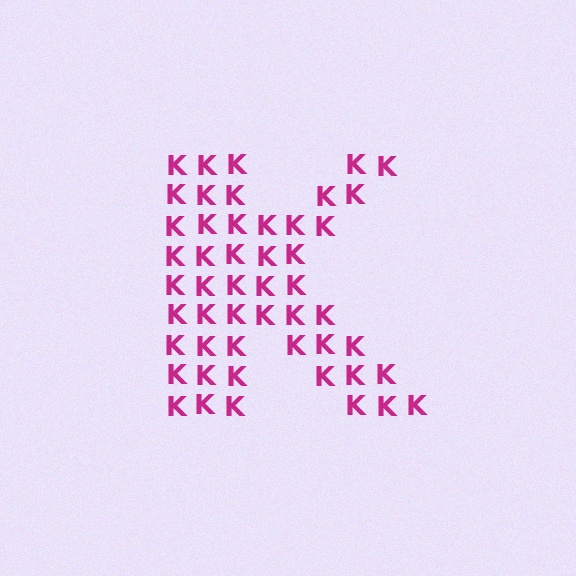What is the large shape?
The large shape is the letter K.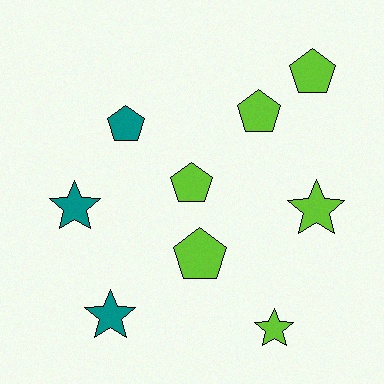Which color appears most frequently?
Lime, with 6 objects.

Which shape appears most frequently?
Pentagon, with 5 objects.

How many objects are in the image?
There are 9 objects.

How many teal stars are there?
There are 2 teal stars.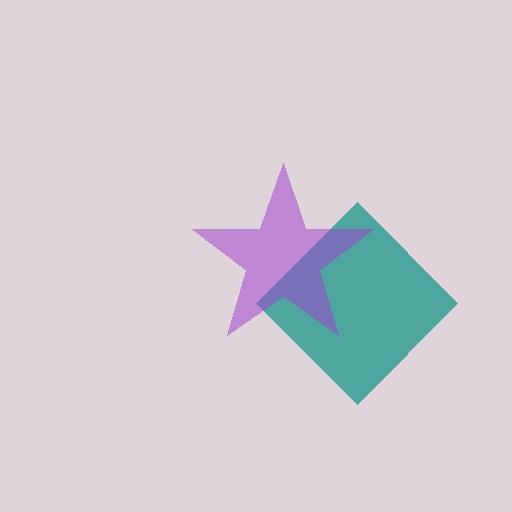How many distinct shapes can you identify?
There are 2 distinct shapes: a teal diamond, a purple star.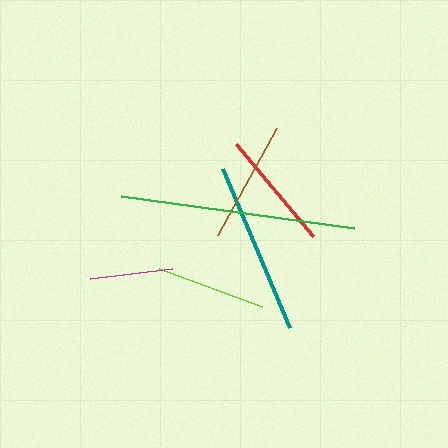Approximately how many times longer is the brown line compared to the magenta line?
The brown line is approximately 1.5 times the length of the magenta line.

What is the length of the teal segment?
The teal segment is approximately 172 pixels long.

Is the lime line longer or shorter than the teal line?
The teal line is longer than the lime line.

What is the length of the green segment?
The green segment is approximately 236 pixels long.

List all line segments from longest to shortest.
From longest to shortest: green, teal, brown, red, lime, magenta.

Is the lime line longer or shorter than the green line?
The green line is longer than the lime line.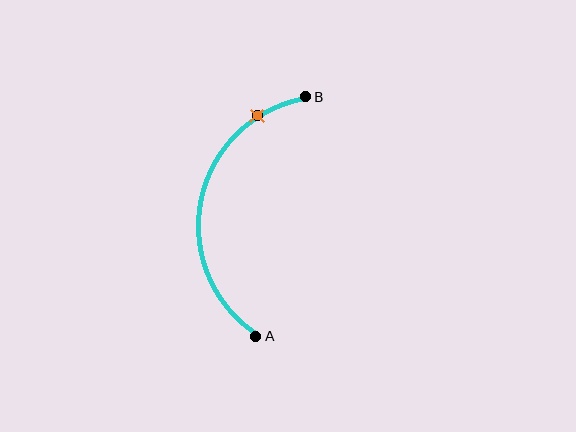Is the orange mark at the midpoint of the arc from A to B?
No. The orange mark lies on the arc but is closer to endpoint B. The arc midpoint would be at the point on the curve equidistant along the arc from both A and B.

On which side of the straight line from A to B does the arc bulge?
The arc bulges to the left of the straight line connecting A and B.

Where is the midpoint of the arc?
The arc midpoint is the point on the curve farthest from the straight line joining A and B. It sits to the left of that line.